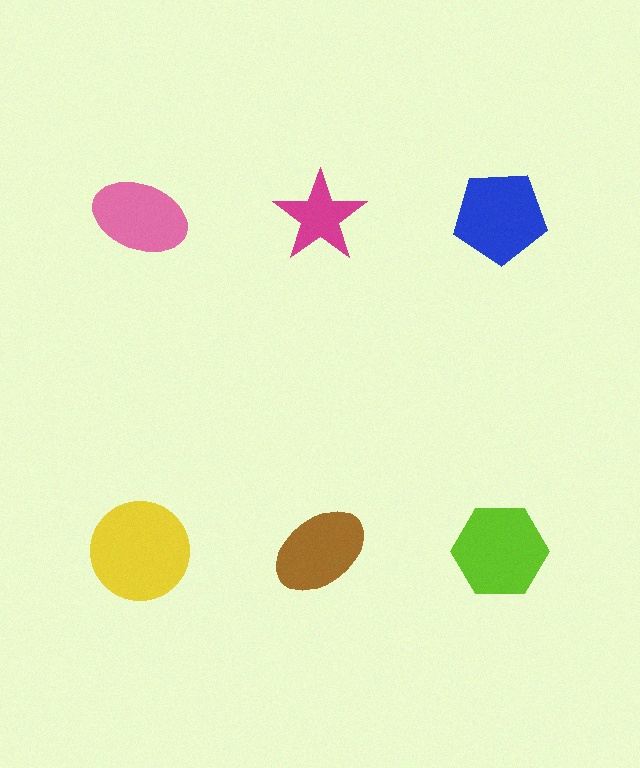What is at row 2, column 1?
A yellow circle.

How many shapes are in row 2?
3 shapes.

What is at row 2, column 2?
A brown ellipse.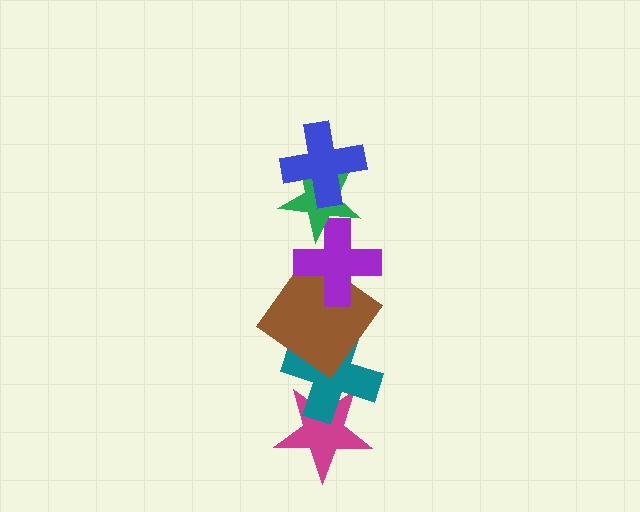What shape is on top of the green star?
The blue cross is on top of the green star.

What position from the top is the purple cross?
The purple cross is 3rd from the top.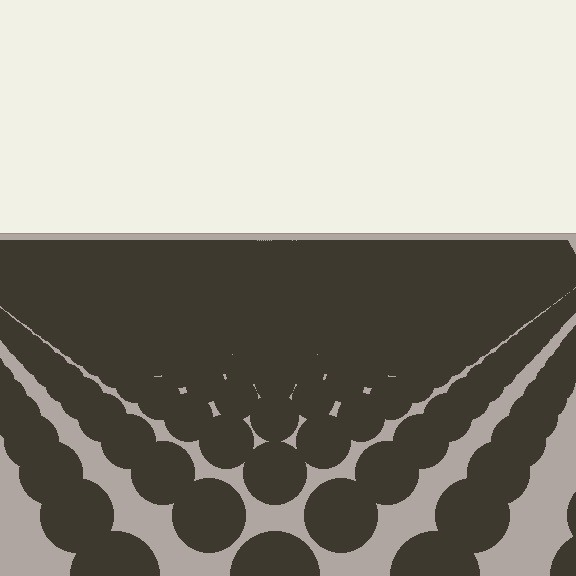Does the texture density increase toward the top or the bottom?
Density increases toward the top.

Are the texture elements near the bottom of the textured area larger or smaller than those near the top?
Larger. Near the bottom, elements are closer to the viewer and appear at a bigger on-screen size.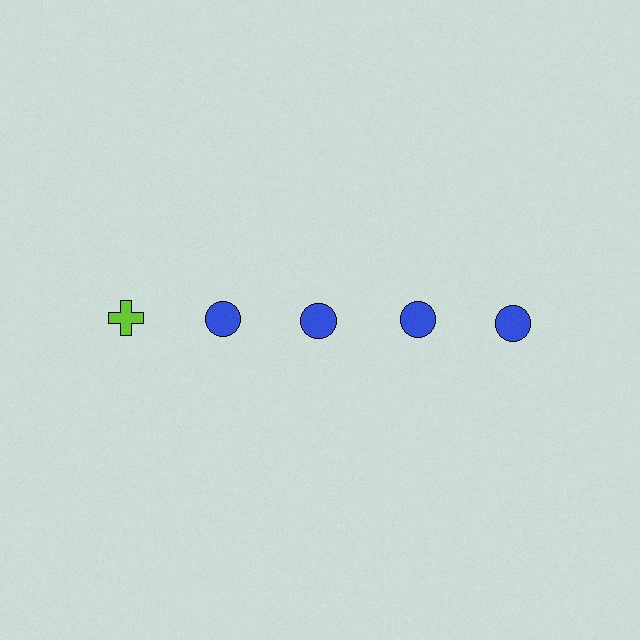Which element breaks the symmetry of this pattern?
The lime cross in the top row, leftmost column breaks the symmetry. All other shapes are blue circles.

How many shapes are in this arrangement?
There are 5 shapes arranged in a grid pattern.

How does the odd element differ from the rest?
It differs in both color (lime instead of blue) and shape (cross instead of circle).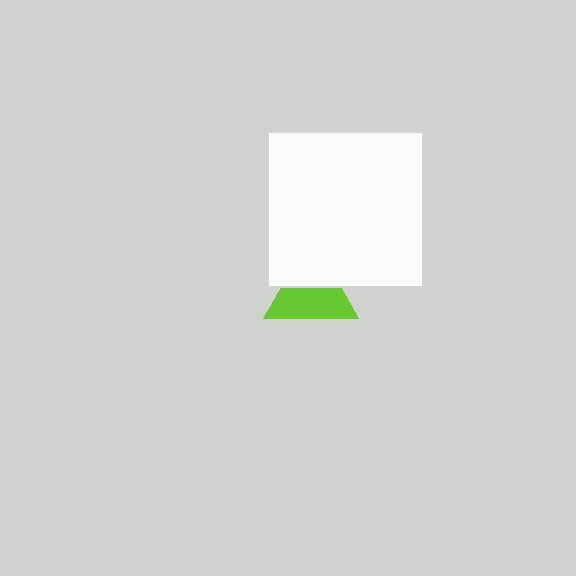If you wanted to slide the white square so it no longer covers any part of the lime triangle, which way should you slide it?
Slide it up — that is the most direct way to separate the two shapes.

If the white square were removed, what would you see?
You would see the complete lime triangle.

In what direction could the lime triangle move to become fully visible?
The lime triangle could move down. That would shift it out from behind the white square entirely.